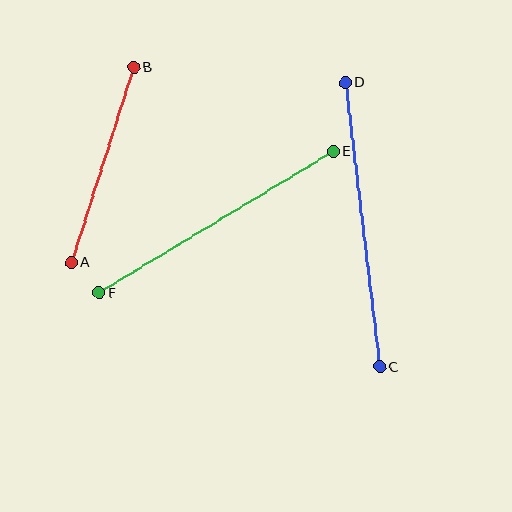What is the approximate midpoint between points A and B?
The midpoint is at approximately (103, 165) pixels.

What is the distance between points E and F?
The distance is approximately 274 pixels.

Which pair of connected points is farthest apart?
Points C and D are farthest apart.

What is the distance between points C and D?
The distance is approximately 287 pixels.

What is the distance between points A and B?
The distance is approximately 205 pixels.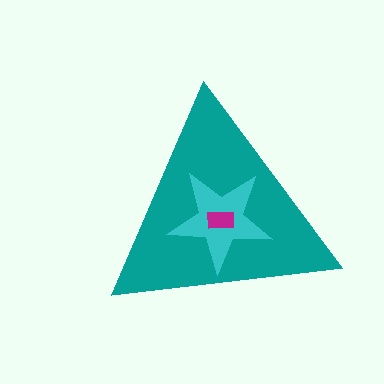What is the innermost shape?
The magenta rectangle.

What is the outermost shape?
The teal triangle.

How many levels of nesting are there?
3.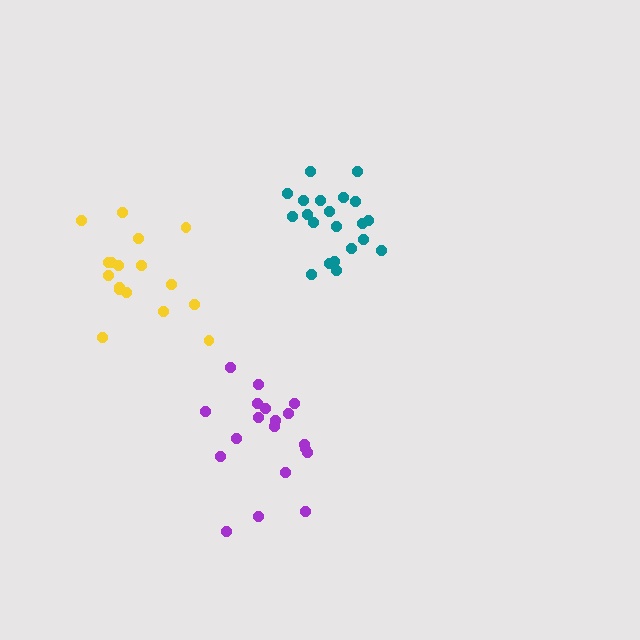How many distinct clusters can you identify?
There are 3 distinct clusters.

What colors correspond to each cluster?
The clusters are colored: teal, yellow, purple.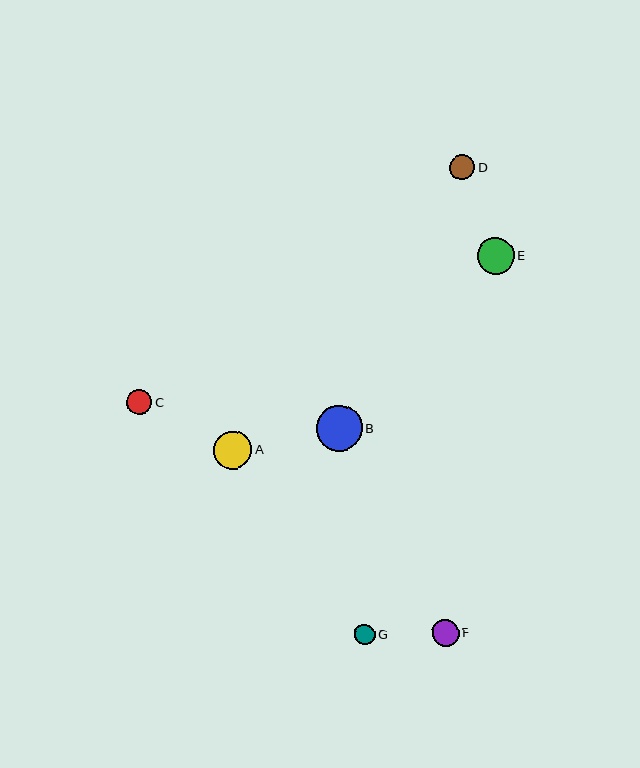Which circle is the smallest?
Circle G is the smallest with a size of approximately 20 pixels.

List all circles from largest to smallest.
From largest to smallest: B, A, E, F, D, C, G.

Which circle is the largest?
Circle B is the largest with a size of approximately 46 pixels.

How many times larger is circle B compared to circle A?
Circle B is approximately 1.2 times the size of circle A.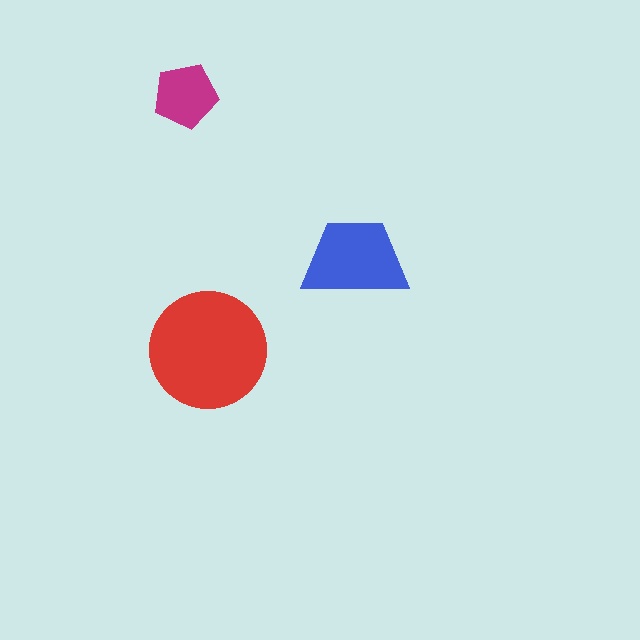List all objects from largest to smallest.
The red circle, the blue trapezoid, the magenta pentagon.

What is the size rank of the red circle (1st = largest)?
1st.